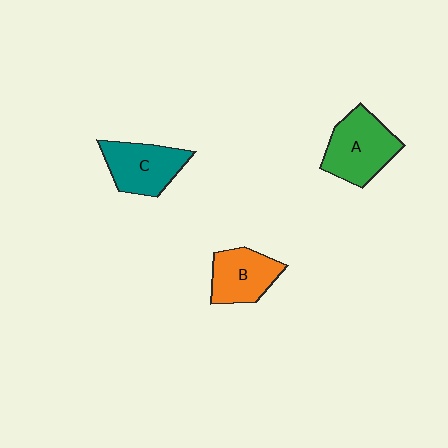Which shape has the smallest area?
Shape B (orange).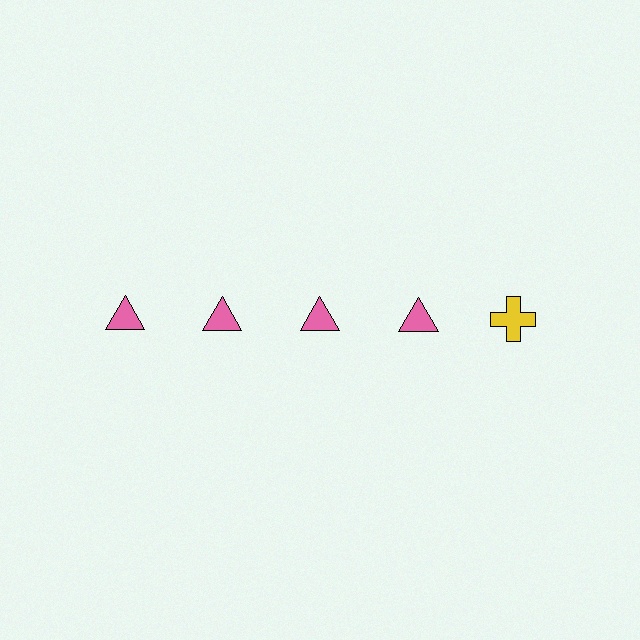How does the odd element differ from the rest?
It differs in both color (yellow instead of pink) and shape (cross instead of triangle).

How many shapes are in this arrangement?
There are 5 shapes arranged in a grid pattern.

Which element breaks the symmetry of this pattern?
The yellow cross in the top row, rightmost column breaks the symmetry. All other shapes are pink triangles.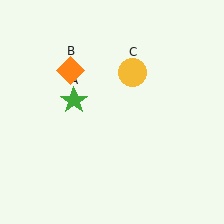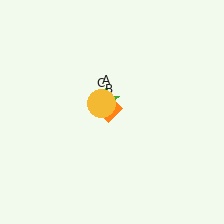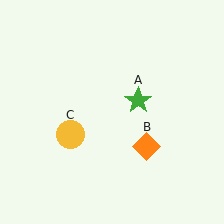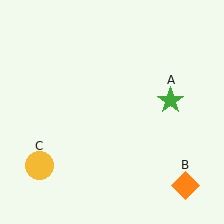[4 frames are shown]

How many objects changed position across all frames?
3 objects changed position: green star (object A), orange diamond (object B), yellow circle (object C).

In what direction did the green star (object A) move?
The green star (object A) moved right.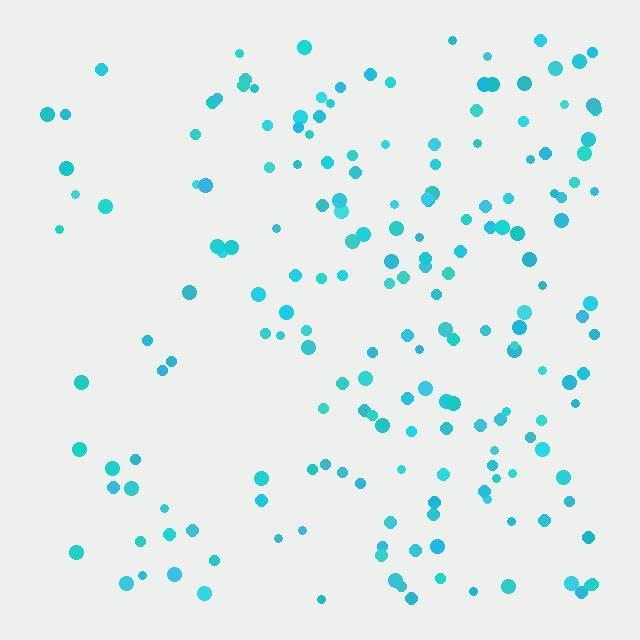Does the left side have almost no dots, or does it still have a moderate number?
Still a moderate number, just noticeably fewer than the right.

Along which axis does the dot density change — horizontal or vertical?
Horizontal.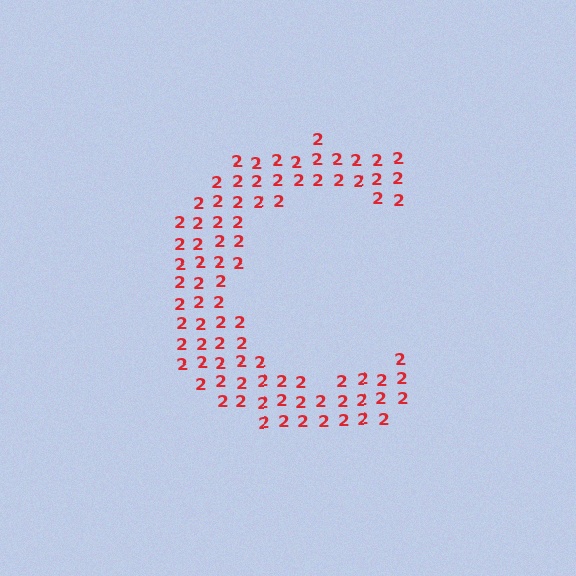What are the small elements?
The small elements are digit 2's.